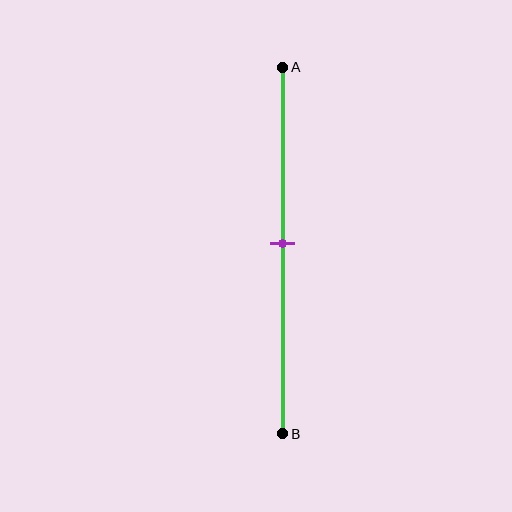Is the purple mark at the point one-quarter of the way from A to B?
No, the mark is at about 50% from A, not at the 25% one-quarter point.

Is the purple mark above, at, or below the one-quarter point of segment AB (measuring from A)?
The purple mark is below the one-quarter point of segment AB.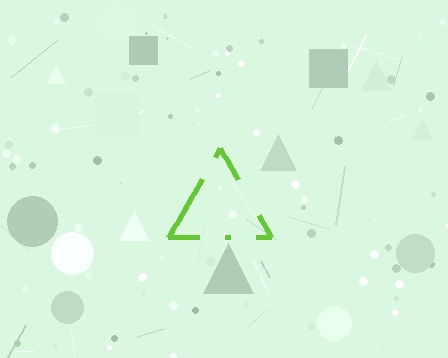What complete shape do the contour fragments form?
The contour fragments form a triangle.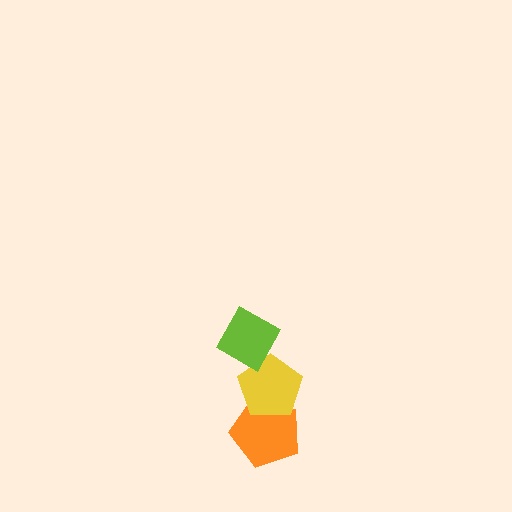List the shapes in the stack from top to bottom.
From top to bottom: the lime diamond, the yellow pentagon, the orange pentagon.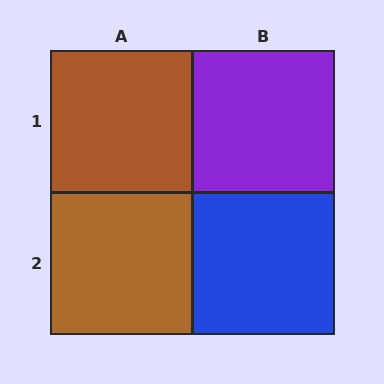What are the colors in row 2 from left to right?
Brown, blue.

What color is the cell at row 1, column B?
Purple.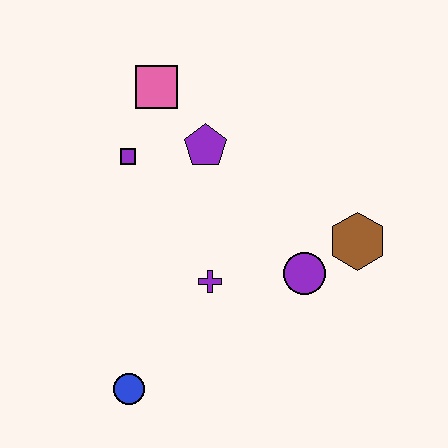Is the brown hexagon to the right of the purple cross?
Yes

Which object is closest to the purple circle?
The brown hexagon is closest to the purple circle.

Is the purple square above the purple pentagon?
No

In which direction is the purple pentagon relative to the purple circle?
The purple pentagon is above the purple circle.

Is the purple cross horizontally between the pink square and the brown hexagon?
Yes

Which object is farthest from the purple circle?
The pink square is farthest from the purple circle.